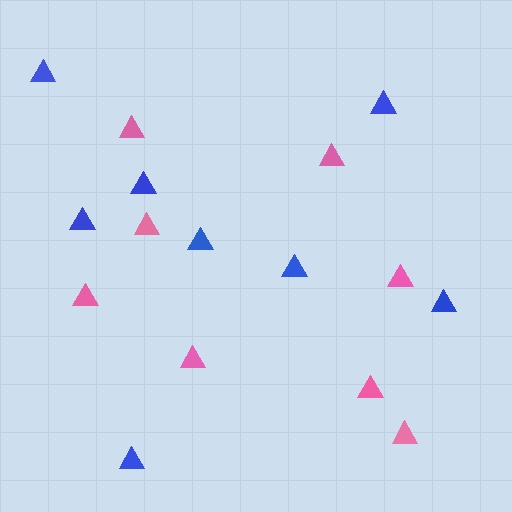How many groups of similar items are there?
There are 2 groups: one group of blue triangles (8) and one group of pink triangles (8).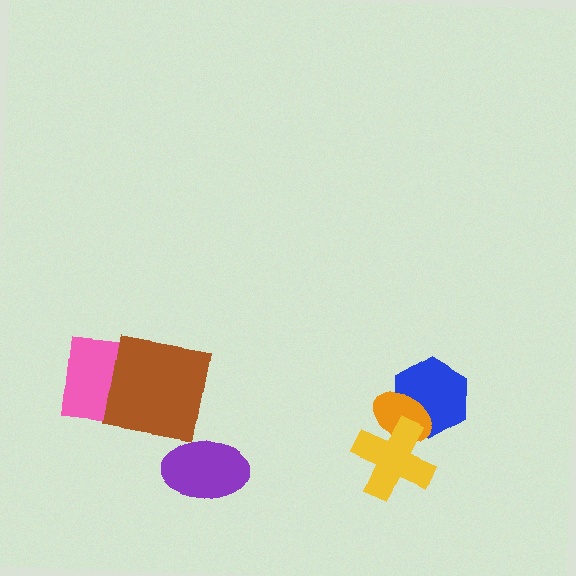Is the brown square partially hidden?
No, no other shape covers it.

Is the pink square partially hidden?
Yes, it is partially covered by another shape.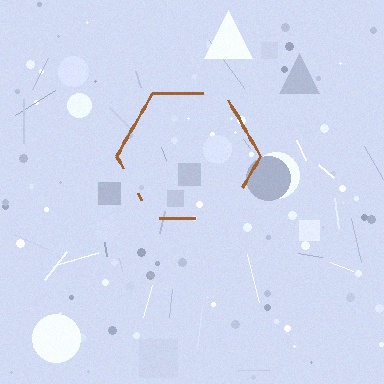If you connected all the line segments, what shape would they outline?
They would outline a hexagon.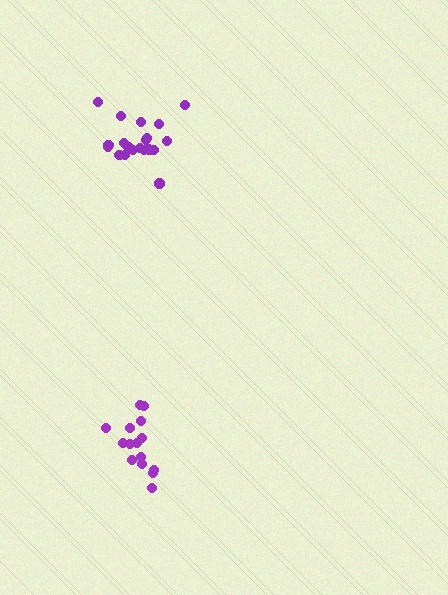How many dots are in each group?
Group 1: 20 dots, Group 2: 15 dots (35 total).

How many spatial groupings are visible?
There are 2 spatial groupings.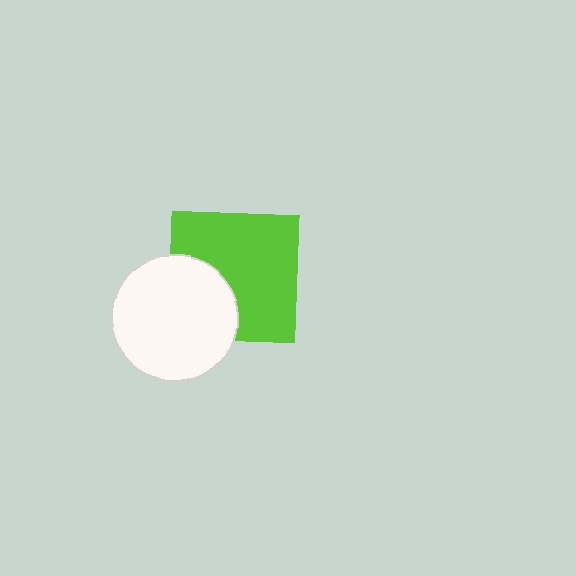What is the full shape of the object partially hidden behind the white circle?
The partially hidden object is a lime square.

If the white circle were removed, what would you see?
You would see the complete lime square.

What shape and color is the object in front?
The object in front is a white circle.